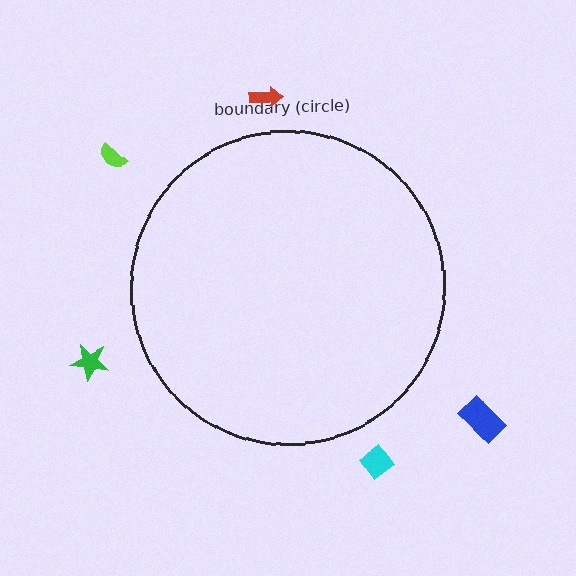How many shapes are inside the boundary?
0 inside, 5 outside.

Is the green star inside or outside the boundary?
Outside.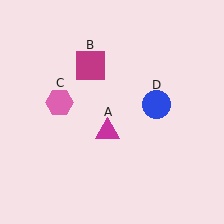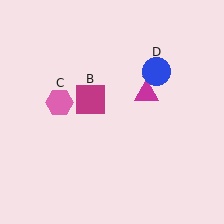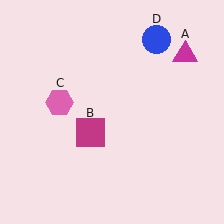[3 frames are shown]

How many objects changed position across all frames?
3 objects changed position: magenta triangle (object A), magenta square (object B), blue circle (object D).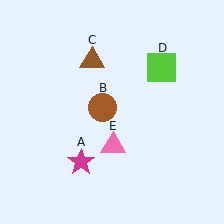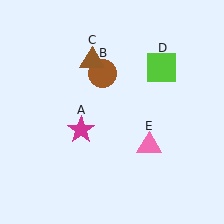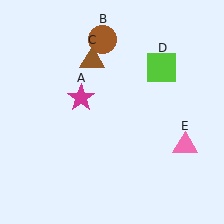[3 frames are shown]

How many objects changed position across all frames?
3 objects changed position: magenta star (object A), brown circle (object B), pink triangle (object E).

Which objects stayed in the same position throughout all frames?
Brown triangle (object C) and lime square (object D) remained stationary.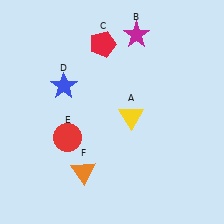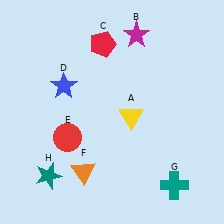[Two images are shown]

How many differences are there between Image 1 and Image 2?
There are 2 differences between the two images.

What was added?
A teal cross (G), a teal star (H) were added in Image 2.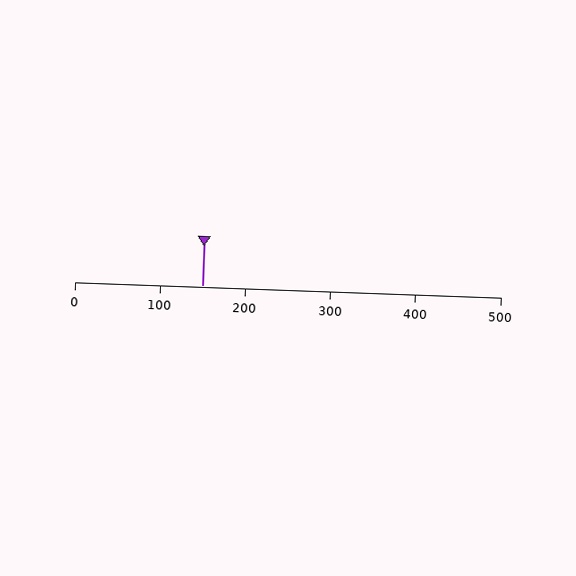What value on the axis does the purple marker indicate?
The marker indicates approximately 150.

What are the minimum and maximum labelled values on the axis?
The axis runs from 0 to 500.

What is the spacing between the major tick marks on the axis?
The major ticks are spaced 100 apart.